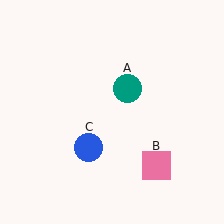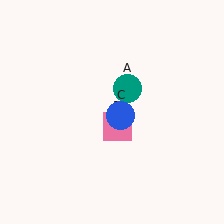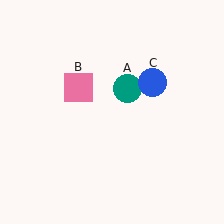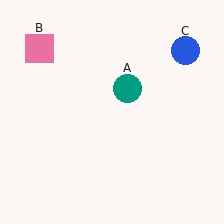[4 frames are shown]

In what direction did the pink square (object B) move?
The pink square (object B) moved up and to the left.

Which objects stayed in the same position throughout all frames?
Teal circle (object A) remained stationary.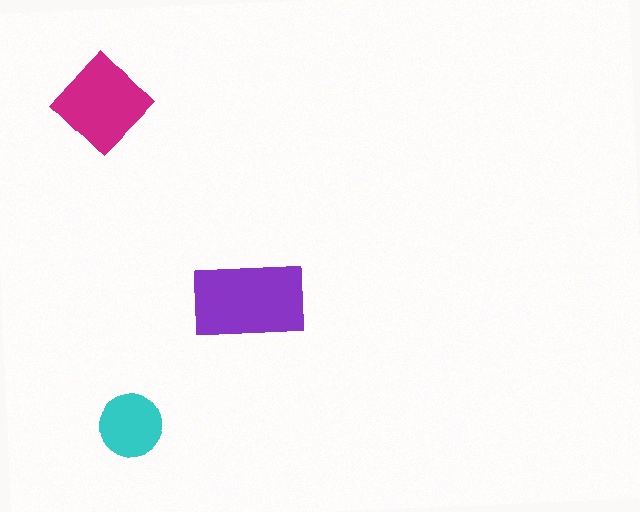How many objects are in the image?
There are 3 objects in the image.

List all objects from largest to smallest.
The purple rectangle, the magenta diamond, the cyan circle.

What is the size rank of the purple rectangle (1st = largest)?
1st.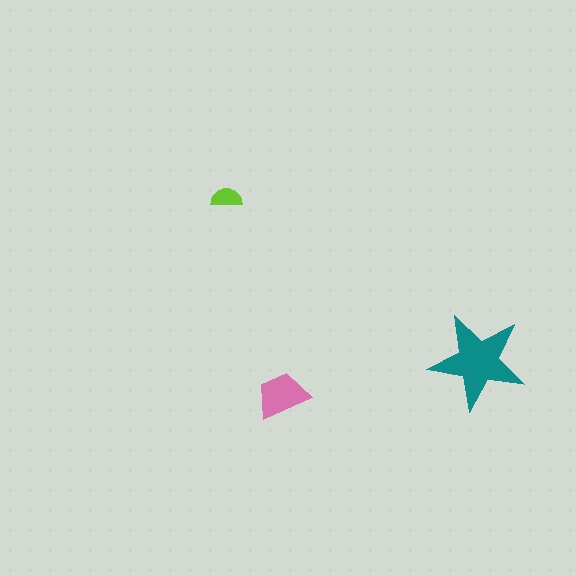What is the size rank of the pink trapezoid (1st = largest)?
2nd.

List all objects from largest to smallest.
The teal star, the pink trapezoid, the lime semicircle.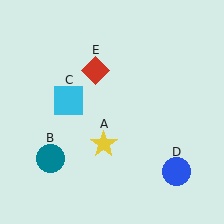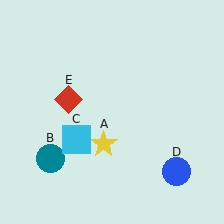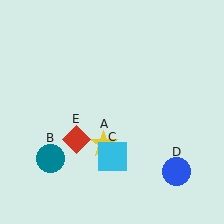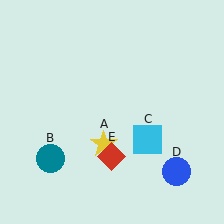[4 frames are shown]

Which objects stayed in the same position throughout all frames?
Yellow star (object A) and teal circle (object B) and blue circle (object D) remained stationary.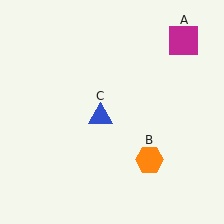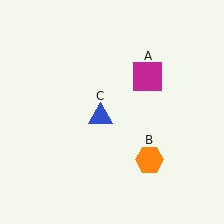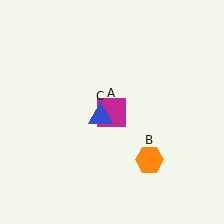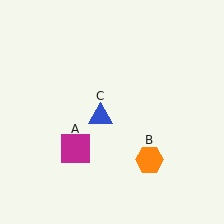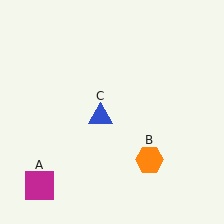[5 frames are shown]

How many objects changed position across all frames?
1 object changed position: magenta square (object A).